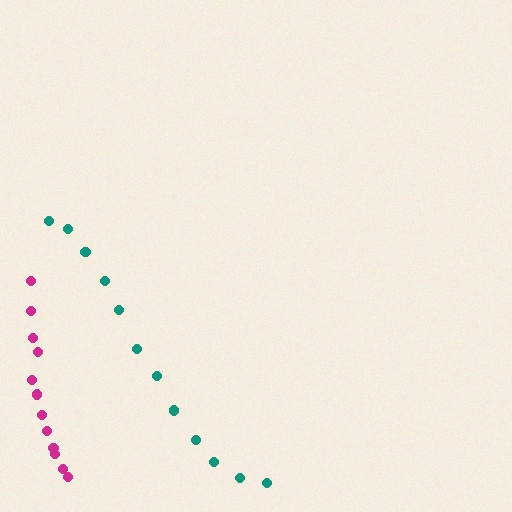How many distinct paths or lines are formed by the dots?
There are 2 distinct paths.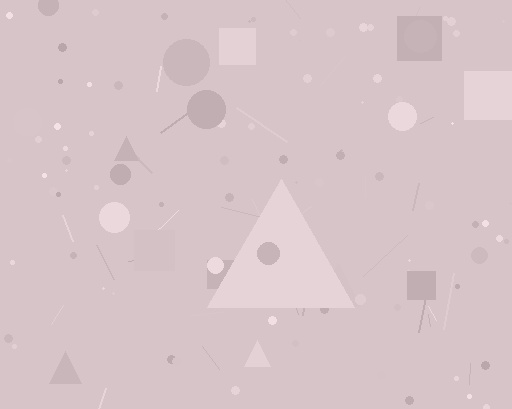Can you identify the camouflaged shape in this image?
The camouflaged shape is a triangle.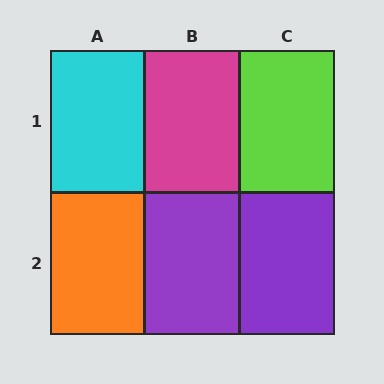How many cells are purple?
2 cells are purple.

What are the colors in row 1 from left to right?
Cyan, magenta, lime.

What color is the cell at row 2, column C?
Purple.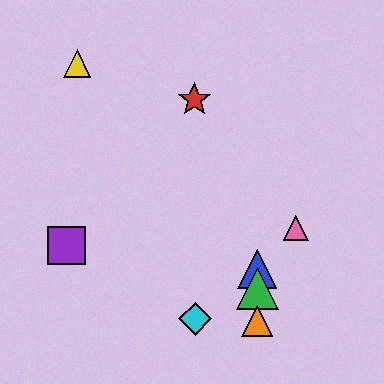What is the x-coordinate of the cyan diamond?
The cyan diamond is at x≈195.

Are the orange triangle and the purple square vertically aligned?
No, the orange triangle is at x≈257 and the purple square is at x≈66.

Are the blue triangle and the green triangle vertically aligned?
Yes, both are at x≈257.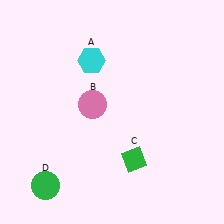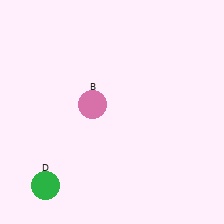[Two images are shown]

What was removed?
The green diamond (C), the cyan hexagon (A) were removed in Image 2.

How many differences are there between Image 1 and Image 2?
There are 2 differences between the two images.